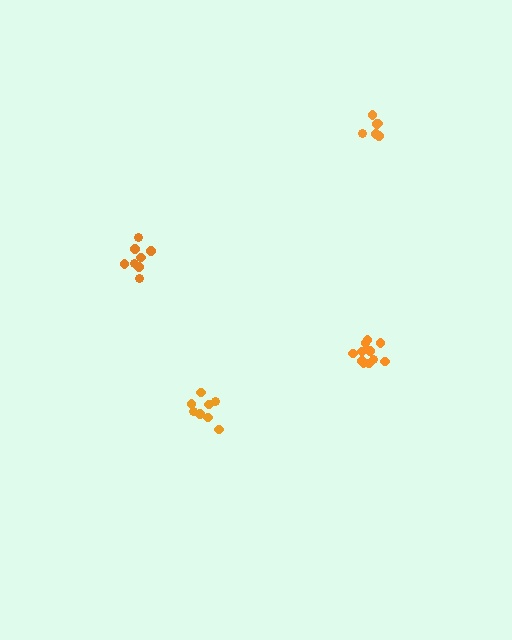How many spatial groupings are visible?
There are 4 spatial groupings.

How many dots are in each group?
Group 1: 8 dots, Group 2: 8 dots, Group 3: 12 dots, Group 4: 6 dots (34 total).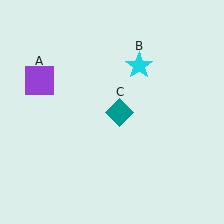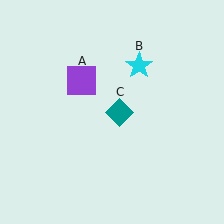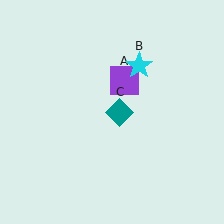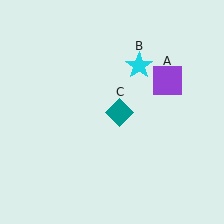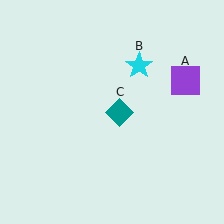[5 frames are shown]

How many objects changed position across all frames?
1 object changed position: purple square (object A).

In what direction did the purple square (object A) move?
The purple square (object A) moved right.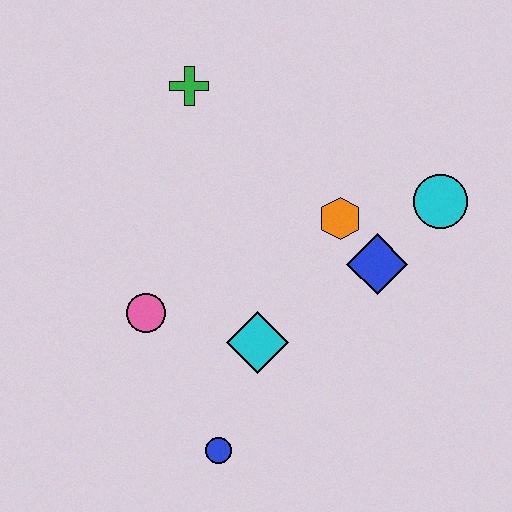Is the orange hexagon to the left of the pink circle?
No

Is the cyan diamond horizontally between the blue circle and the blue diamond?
Yes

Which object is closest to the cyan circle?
The blue diamond is closest to the cyan circle.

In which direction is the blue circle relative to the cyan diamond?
The blue circle is below the cyan diamond.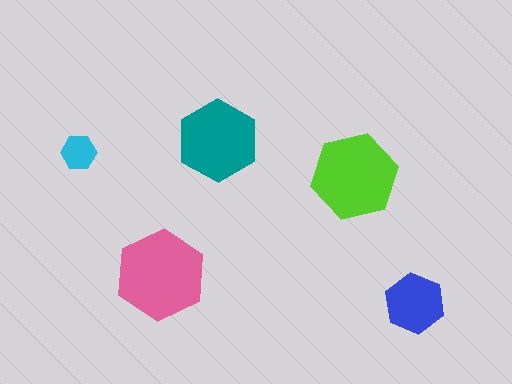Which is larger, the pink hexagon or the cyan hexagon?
The pink one.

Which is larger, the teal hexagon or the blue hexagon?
The teal one.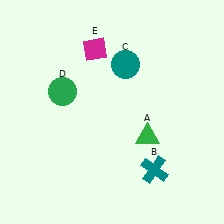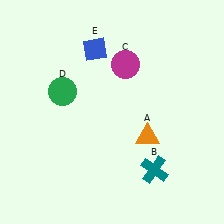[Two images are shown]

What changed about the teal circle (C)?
In Image 1, C is teal. In Image 2, it changed to magenta.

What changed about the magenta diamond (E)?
In Image 1, E is magenta. In Image 2, it changed to blue.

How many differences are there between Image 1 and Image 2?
There are 3 differences between the two images.